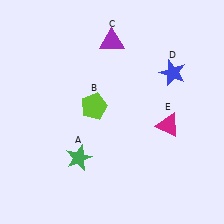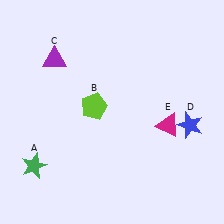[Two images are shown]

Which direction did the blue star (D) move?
The blue star (D) moved down.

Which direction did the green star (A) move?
The green star (A) moved left.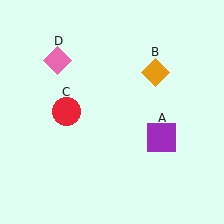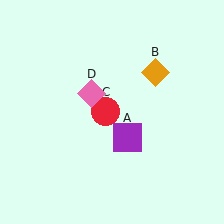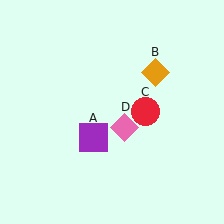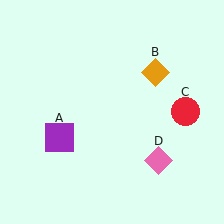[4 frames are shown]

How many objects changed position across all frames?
3 objects changed position: purple square (object A), red circle (object C), pink diamond (object D).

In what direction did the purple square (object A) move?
The purple square (object A) moved left.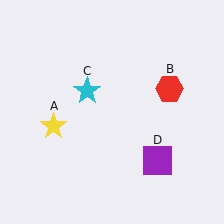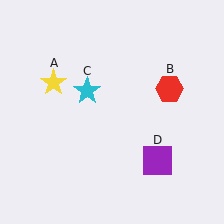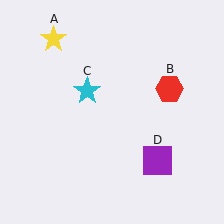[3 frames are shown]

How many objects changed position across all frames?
1 object changed position: yellow star (object A).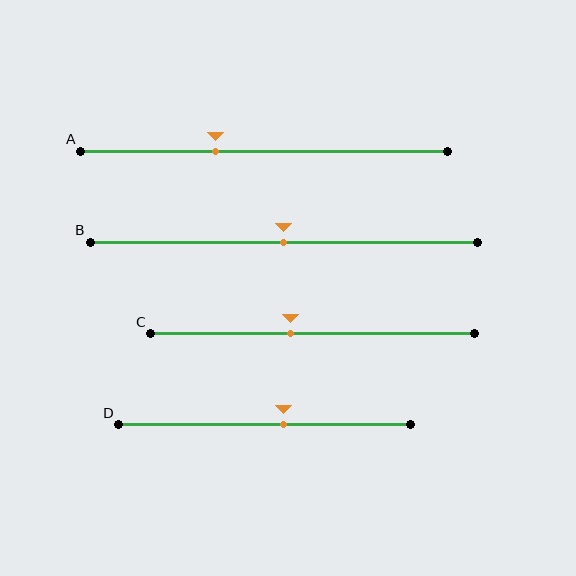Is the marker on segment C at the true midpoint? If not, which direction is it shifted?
No, the marker on segment C is shifted to the left by about 7% of the segment length.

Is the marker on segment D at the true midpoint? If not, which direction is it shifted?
No, the marker on segment D is shifted to the right by about 6% of the segment length.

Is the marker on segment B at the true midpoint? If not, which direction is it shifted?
Yes, the marker on segment B is at the true midpoint.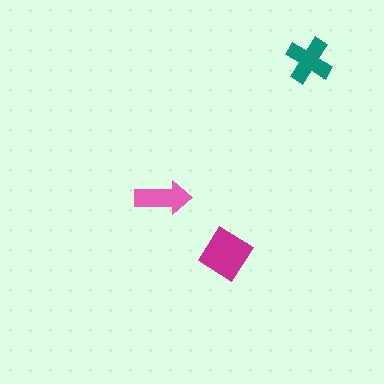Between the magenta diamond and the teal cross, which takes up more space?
The magenta diamond.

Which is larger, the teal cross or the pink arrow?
The teal cross.